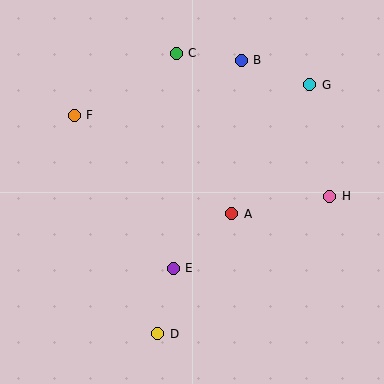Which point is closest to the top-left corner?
Point F is closest to the top-left corner.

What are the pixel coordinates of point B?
Point B is at (241, 60).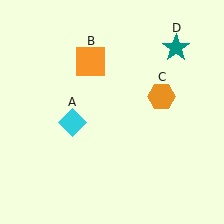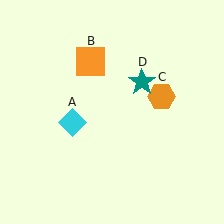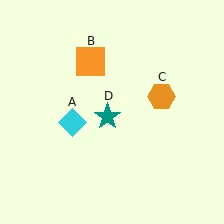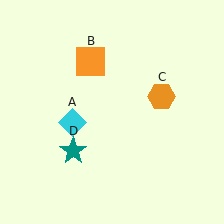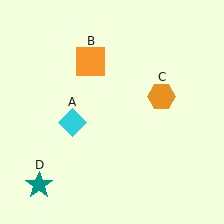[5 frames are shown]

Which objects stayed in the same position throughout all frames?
Cyan diamond (object A) and orange square (object B) and orange hexagon (object C) remained stationary.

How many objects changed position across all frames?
1 object changed position: teal star (object D).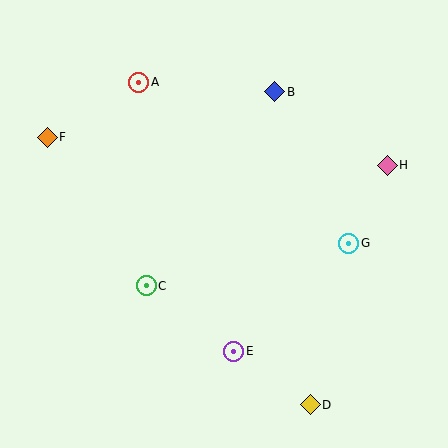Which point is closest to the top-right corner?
Point H is closest to the top-right corner.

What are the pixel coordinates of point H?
Point H is at (387, 165).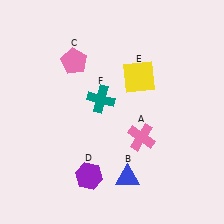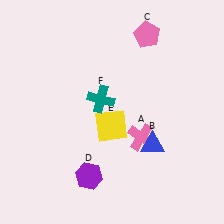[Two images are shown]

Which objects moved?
The objects that moved are: the blue triangle (B), the pink pentagon (C), the yellow square (E).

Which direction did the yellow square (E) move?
The yellow square (E) moved down.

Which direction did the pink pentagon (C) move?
The pink pentagon (C) moved right.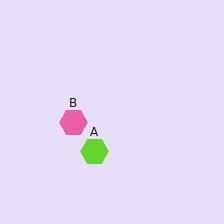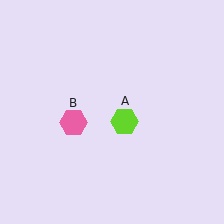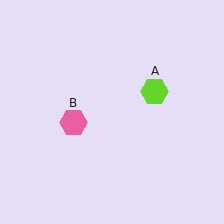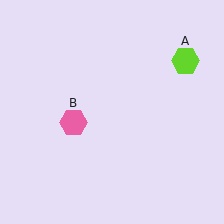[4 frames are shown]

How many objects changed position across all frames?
1 object changed position: lime hexagon (object A).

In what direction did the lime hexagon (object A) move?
The lime hexagon (object A) moved up and to the right.